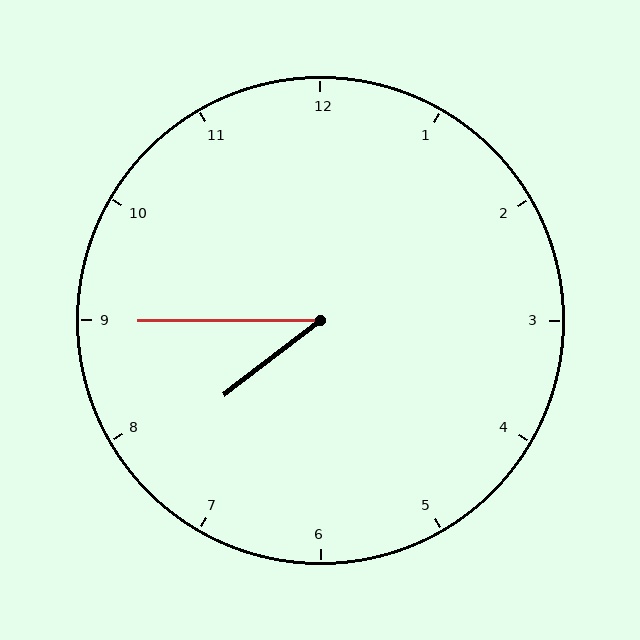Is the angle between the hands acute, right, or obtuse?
It is acute.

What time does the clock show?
7:45.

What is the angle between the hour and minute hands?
Approximately 38 degrees.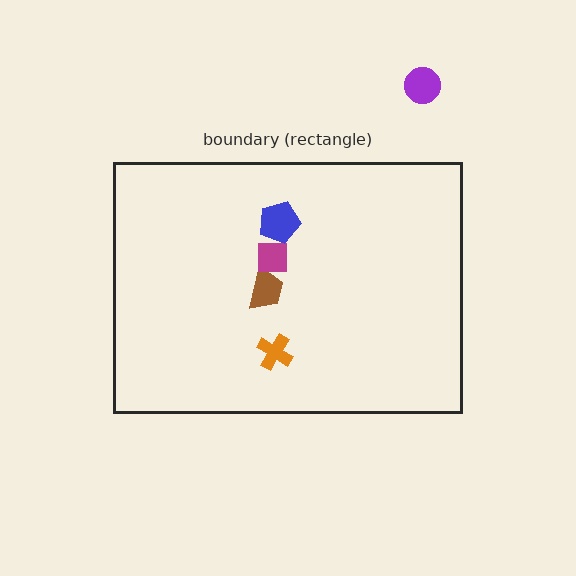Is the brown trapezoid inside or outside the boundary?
Inside.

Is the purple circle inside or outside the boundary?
Outside.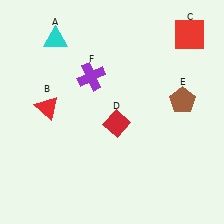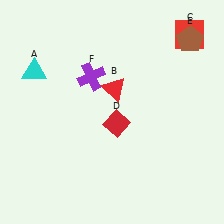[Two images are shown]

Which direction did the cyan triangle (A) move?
The cyan triangle (A) moved down.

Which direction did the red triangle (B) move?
The red triangle (B) moved right.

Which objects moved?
The objects that moved are: the cyan triangle (A), the red triangle (B), the brown pentagon (E).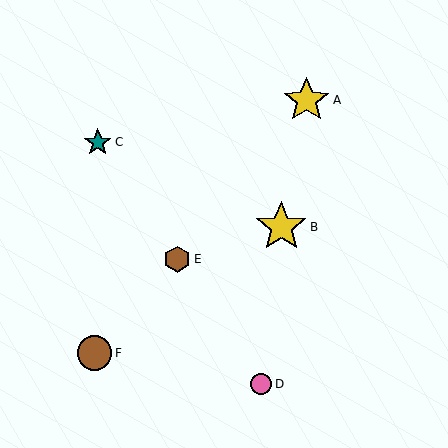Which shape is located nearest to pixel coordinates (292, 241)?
The yellow star (labeled B) at (281, 227) is nearest to that location.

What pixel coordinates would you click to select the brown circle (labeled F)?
Click at (94, 353) to select the brown circle F.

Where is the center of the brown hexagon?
The center of the brown hexagon is at (177, 259).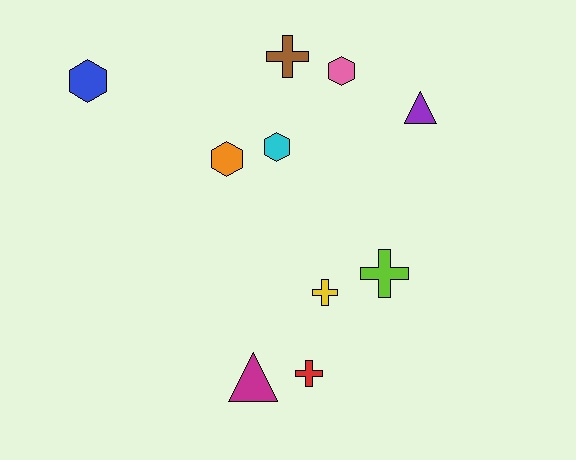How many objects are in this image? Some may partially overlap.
There are 10 objects.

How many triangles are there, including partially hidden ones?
There are 2 triangles.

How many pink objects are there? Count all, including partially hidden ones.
There is 1 pink object.